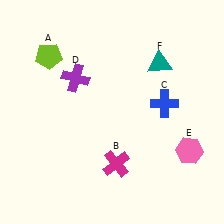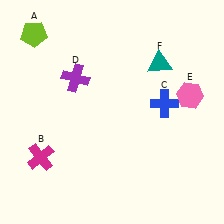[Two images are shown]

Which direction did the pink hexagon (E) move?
The pink hexagon (E) moved up.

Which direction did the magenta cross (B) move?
The magenta cross (B) moved left.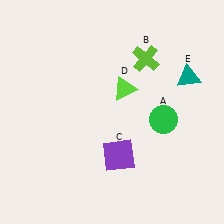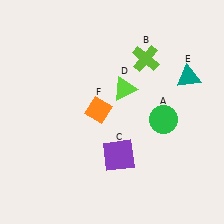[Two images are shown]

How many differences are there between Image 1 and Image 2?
There is 1 difference between the two images.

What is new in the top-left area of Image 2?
An orange diamond (F) was added in the top-left area of Image 2.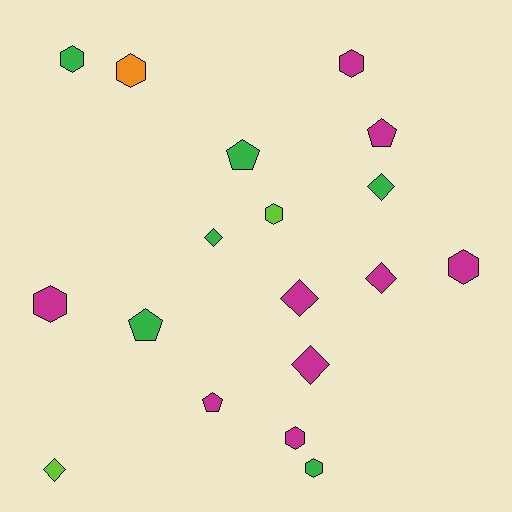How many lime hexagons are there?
There is 1 lime hexagon.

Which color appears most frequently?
Magenta, with 9 objects.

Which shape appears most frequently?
Hexagon, with 8 objects.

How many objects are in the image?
There are 18 objects.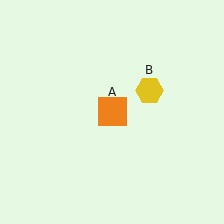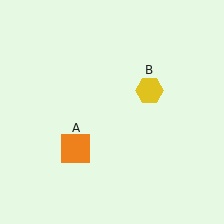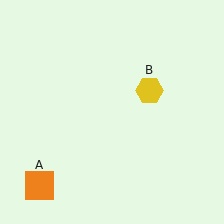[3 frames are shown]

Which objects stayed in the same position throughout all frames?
Yellow hexagon (object B) remained stationary.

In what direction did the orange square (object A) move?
The orange square (object A) moved down and to the left.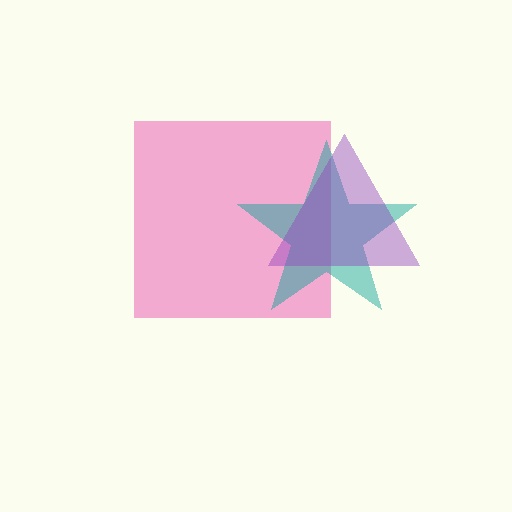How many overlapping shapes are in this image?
There are 3 overlapping shapes in the image.